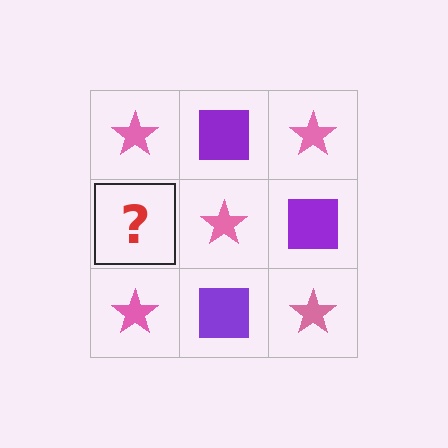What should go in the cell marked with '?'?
The missing cell should contain a purple square.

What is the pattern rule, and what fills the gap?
The rule is that it alternates pink star and purple square in a checkerboard pattern. The gap should be filled with a purple square.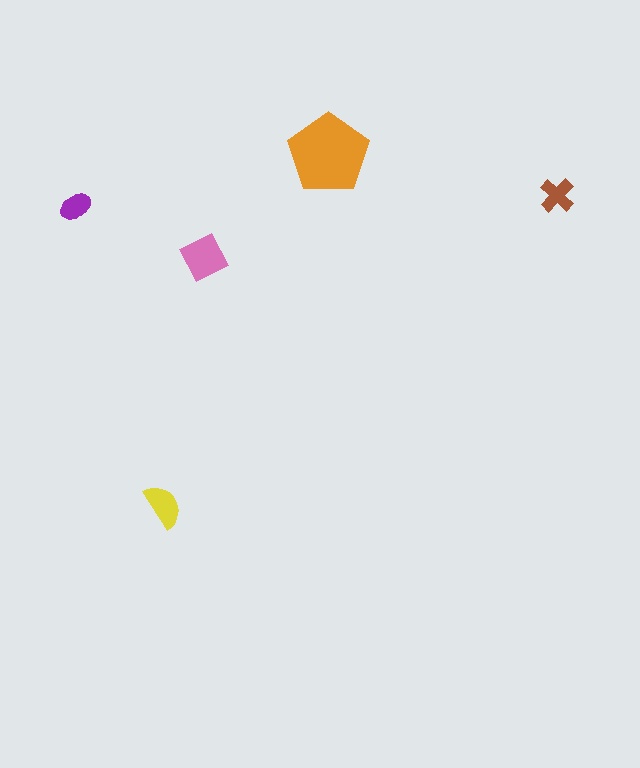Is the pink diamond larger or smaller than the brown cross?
Larger.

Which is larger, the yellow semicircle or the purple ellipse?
The yellow semicircle.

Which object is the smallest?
The purple ellipse.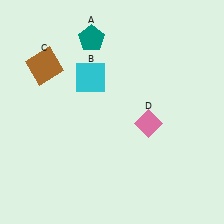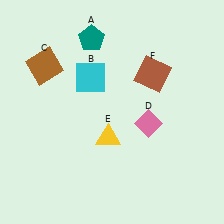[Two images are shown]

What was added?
A yellow triangle (E), a brown square (F) were added in Image 2.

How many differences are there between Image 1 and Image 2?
There are 2 differences between the two images.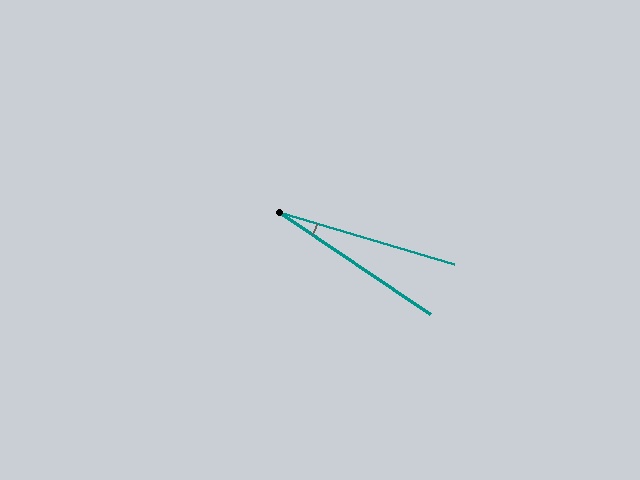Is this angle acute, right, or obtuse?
It is acute.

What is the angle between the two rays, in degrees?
Approximately 18 degrees.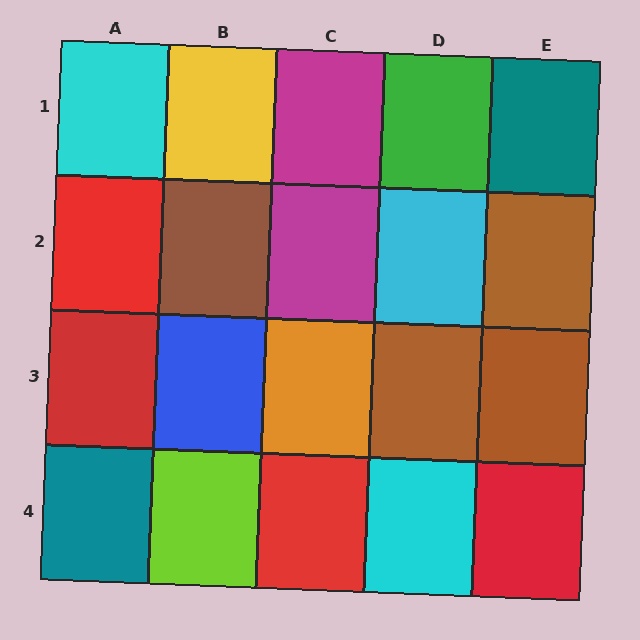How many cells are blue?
1 cell is blue.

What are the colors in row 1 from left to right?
Cyan, yellow, magenta, green, teal.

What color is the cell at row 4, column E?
Red.